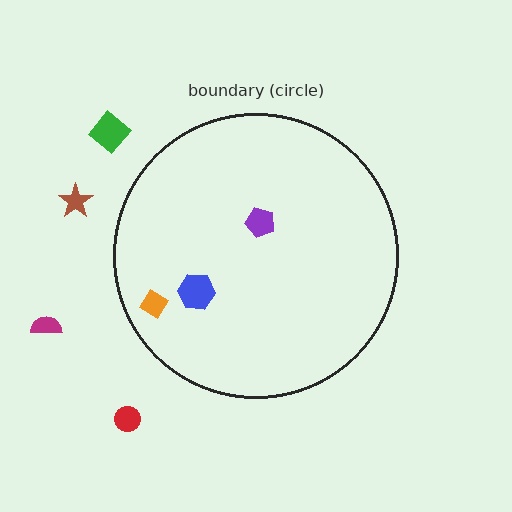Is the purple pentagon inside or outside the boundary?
Inside.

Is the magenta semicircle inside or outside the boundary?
Outside.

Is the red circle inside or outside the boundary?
Outside.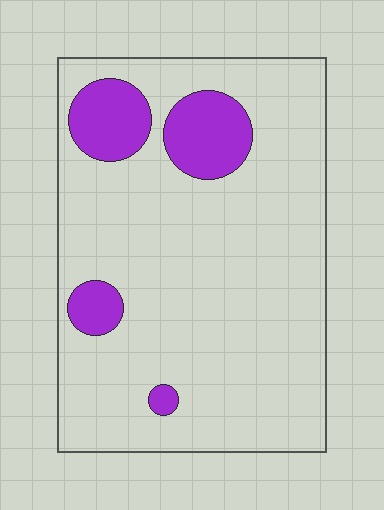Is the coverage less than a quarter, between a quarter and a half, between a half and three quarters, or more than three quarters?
Less than a quarter.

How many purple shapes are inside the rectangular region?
4.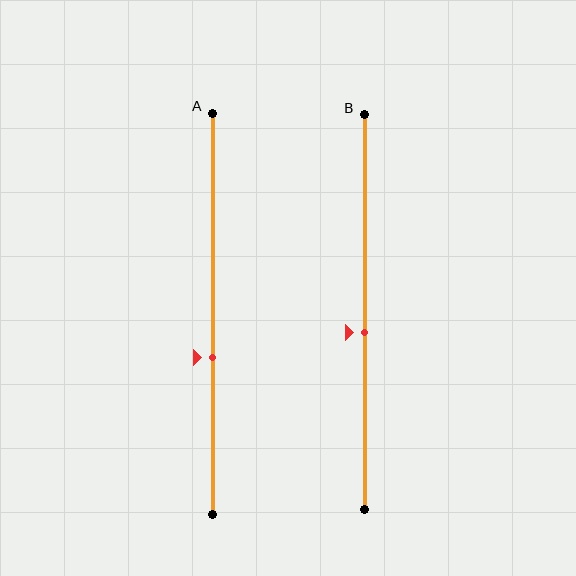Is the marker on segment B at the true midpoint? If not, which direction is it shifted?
No, the marker on segment B is shifted downward by about 5% of the segment length.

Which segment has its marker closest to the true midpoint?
Segment B has its marker closest to the true midpoint.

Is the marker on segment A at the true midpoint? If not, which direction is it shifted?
No, the marker on segment A is shifted downward by about 11% of the segment length.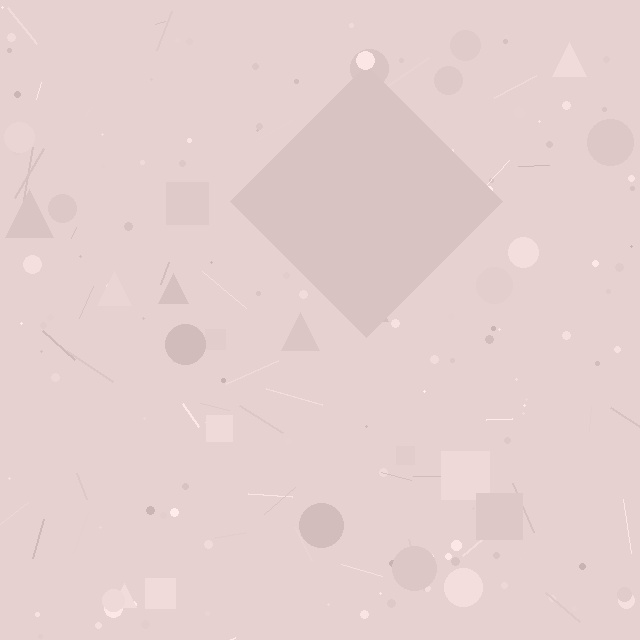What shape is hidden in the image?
A diamond is hidden in the image.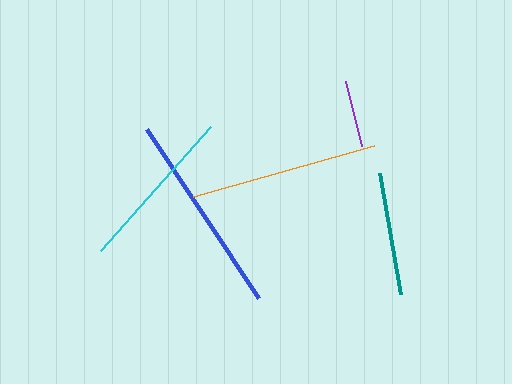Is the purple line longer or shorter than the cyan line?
The cyan line is longer than the purple line.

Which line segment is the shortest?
The purple line is the shortest at approximately 66 pixels.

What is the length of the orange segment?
The orange segment is approximately 188 pixels long.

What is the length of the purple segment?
The purple segment is approximately 66 pixels long.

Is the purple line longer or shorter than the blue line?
The blue line is longer than the purple line.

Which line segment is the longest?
The blue line is the longest at approximately 203 pixels.